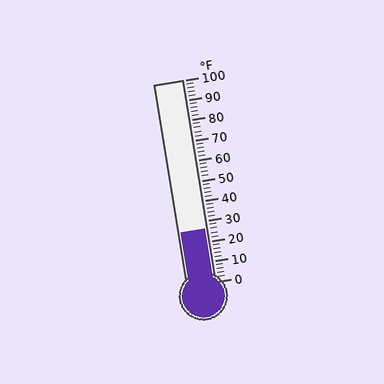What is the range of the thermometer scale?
The thermometer scale ranges from 0°F to 100°F.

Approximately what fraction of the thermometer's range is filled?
The thermometer is filled to approximately 25% of its range.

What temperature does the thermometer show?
The thermometer shows approximately 26°F.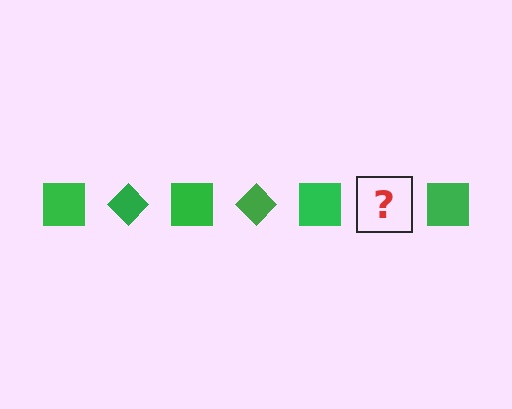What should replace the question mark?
The question mark should be replaced with a green diamond.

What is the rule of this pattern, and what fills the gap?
The rule is that the pattern cycles through square, diamond shapes in green. The gap should be filled with a green diamond.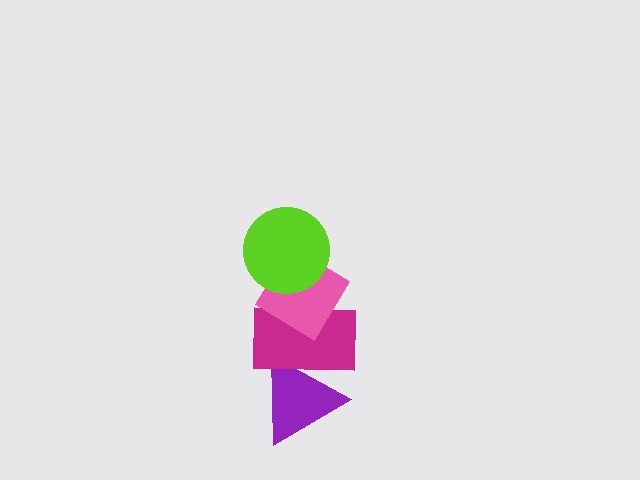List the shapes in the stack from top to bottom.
From top to bottom: the lime circle, the pink diamond, the magenta rectangle, the purple triangle.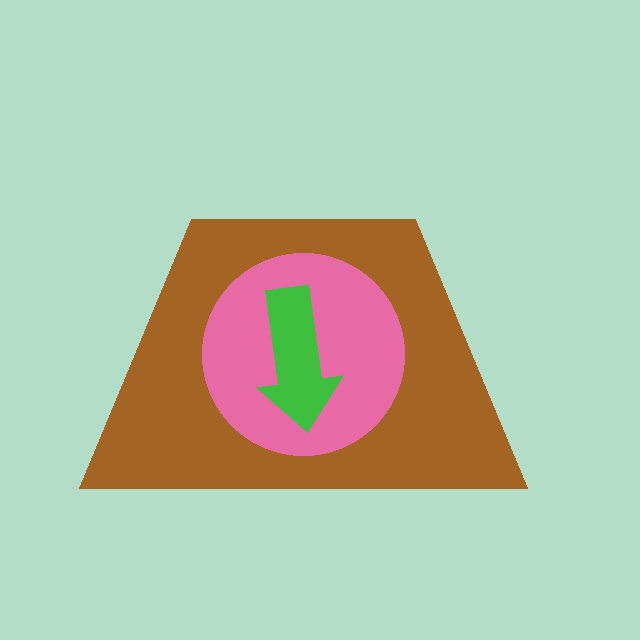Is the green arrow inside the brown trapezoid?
Yes.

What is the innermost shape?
The green arrow.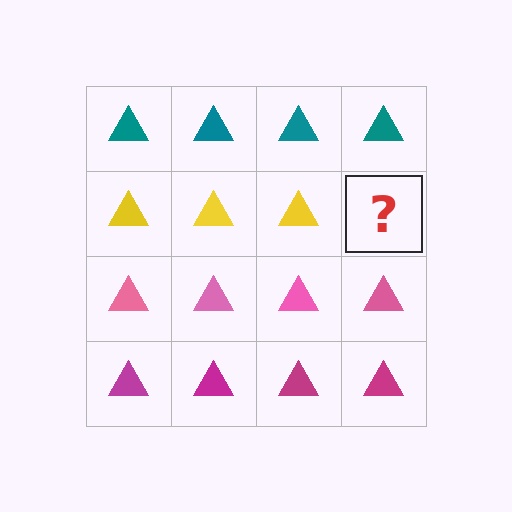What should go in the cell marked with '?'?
The missing cell should contain a yellow triangle.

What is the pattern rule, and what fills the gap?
The rule is that each row has a consistent color. The gap should be filled with a yellow triangle.